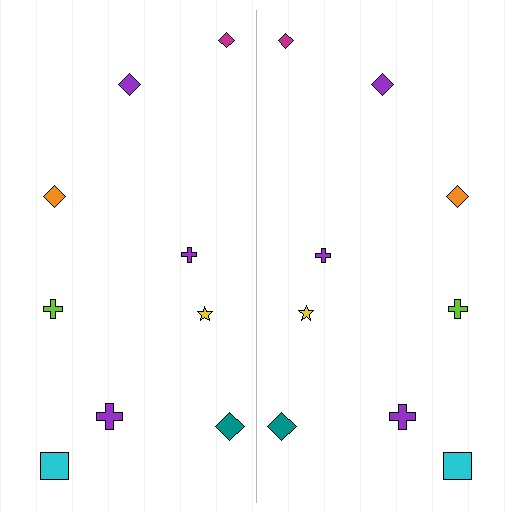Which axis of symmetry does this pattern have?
The pattern has a vertical axis of symmetry running through the center of the image.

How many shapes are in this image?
There are 18 shapes in this image.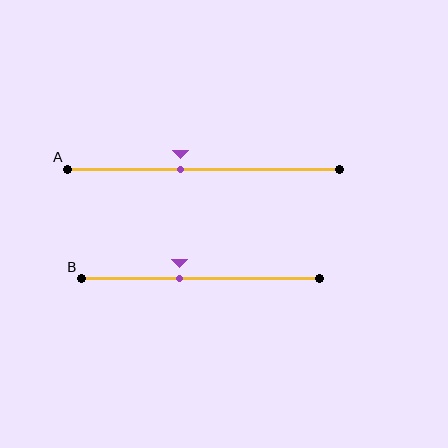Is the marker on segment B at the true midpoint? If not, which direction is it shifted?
No, the marker on segment B is shifted to the left by about 9% of the segment length.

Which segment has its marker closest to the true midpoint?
Segment A has its marker closest to the true midpoint.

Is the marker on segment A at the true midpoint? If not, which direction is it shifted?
No, the marker on segment A is shifted to the left by about 8% of the segment length.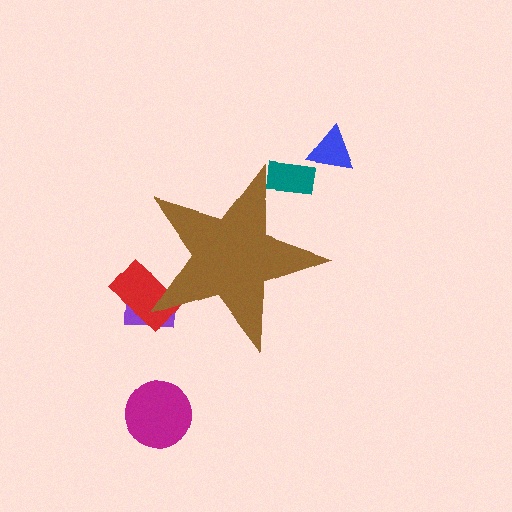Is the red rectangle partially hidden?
Yes, the red rectangle is partially hidden behind the brown star.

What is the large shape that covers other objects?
A brown star.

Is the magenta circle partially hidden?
No, the magenta circle is fully visible.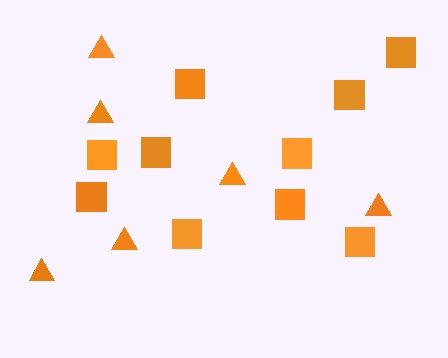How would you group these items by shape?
There are 2 groups: one group of squares (10) and one group of triangles (6).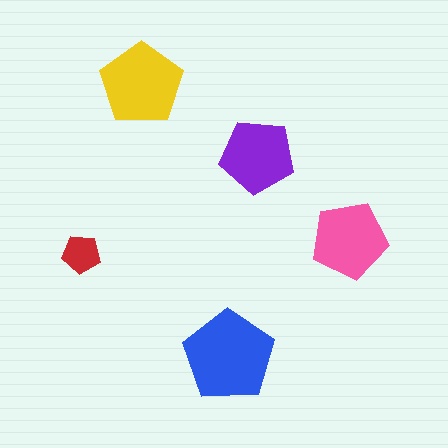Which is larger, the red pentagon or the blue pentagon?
The blue one.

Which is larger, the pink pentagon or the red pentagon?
The pink one.